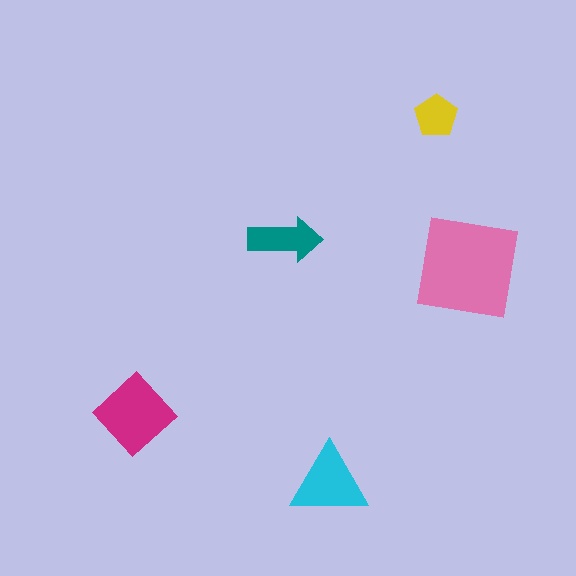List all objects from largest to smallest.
The pink square, the magenta diamond, the cyan triangle, the teal arrow, the yellow pentagon.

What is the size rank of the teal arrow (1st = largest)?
4th.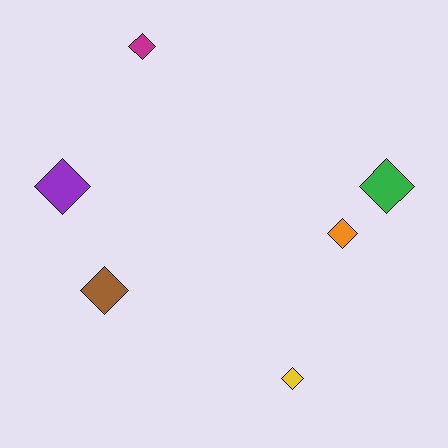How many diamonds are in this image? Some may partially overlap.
There are 6 diamonds.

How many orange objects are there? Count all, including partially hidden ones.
There is 1 orange object.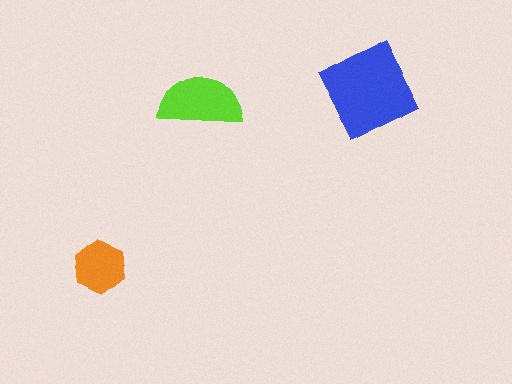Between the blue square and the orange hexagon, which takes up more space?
The blue square.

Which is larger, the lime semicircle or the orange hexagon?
The lime semicircle.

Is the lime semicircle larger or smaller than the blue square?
Smaller.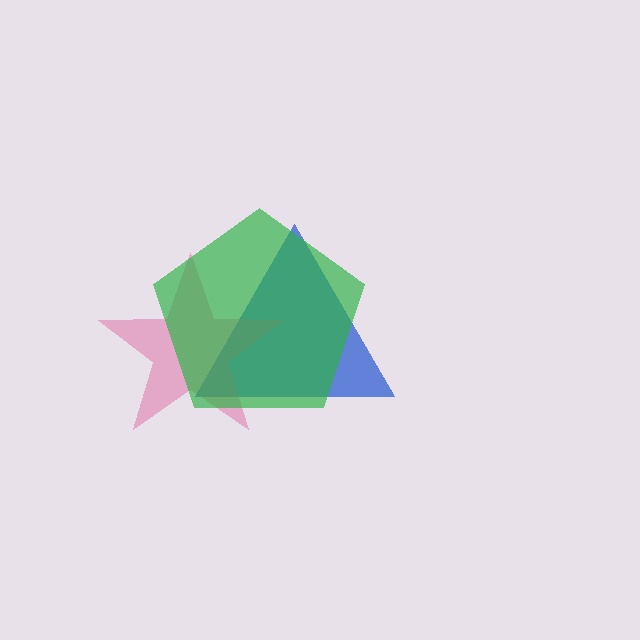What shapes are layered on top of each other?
The layered shapes are: a blue triangle, a pink star, a green pentagon.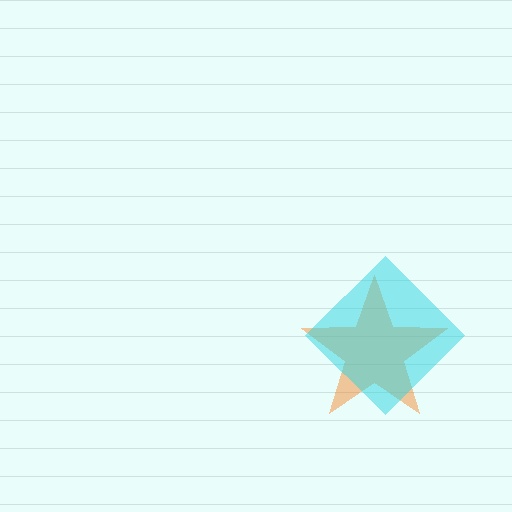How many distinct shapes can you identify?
There are 2 distinct shapes: an orange star, a cyan diamond.